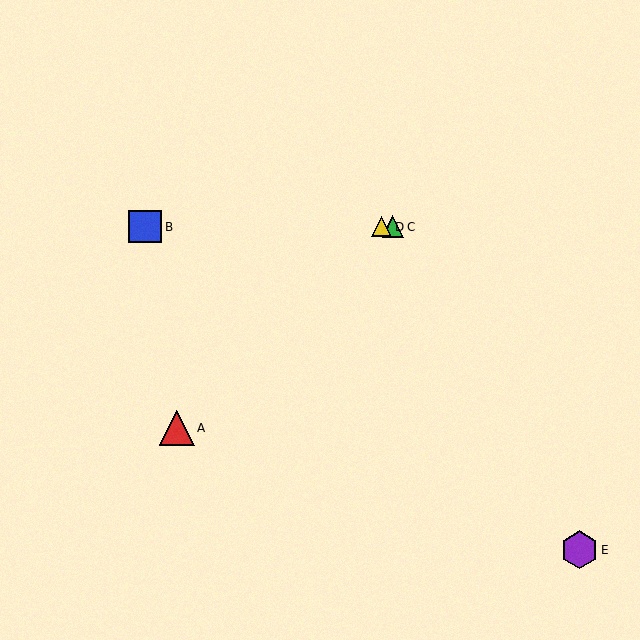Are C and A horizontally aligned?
No, C is at y≈227 and A is at y≈428.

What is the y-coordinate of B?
Object B is at y≈227.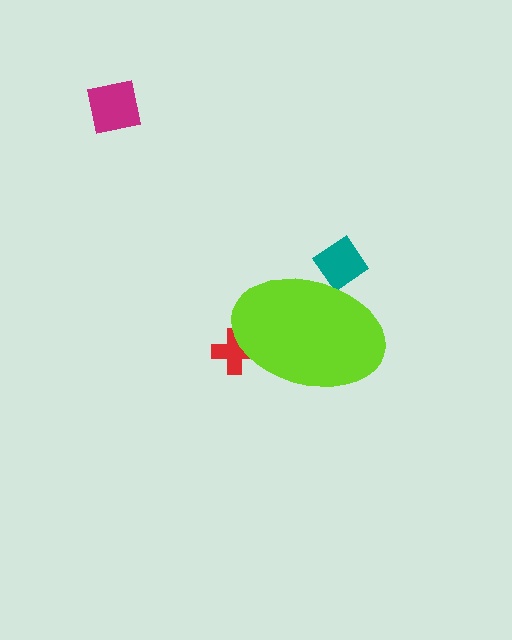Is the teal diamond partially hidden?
Yes, the teal diamond is partially hidden behind the lime ellipse.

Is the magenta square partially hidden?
No, the magenta square is fully visible.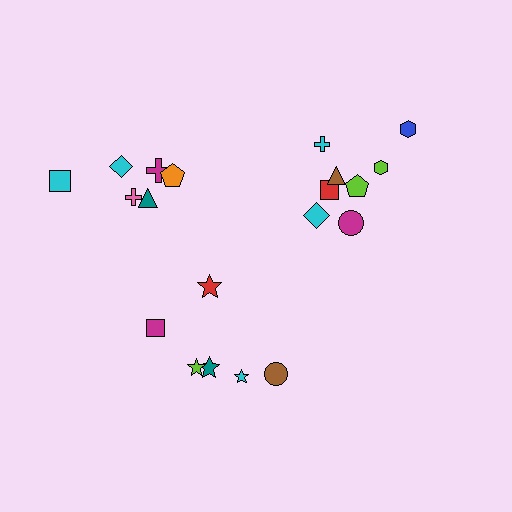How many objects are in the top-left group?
There are 6 objects.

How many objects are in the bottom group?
There are 6 objects.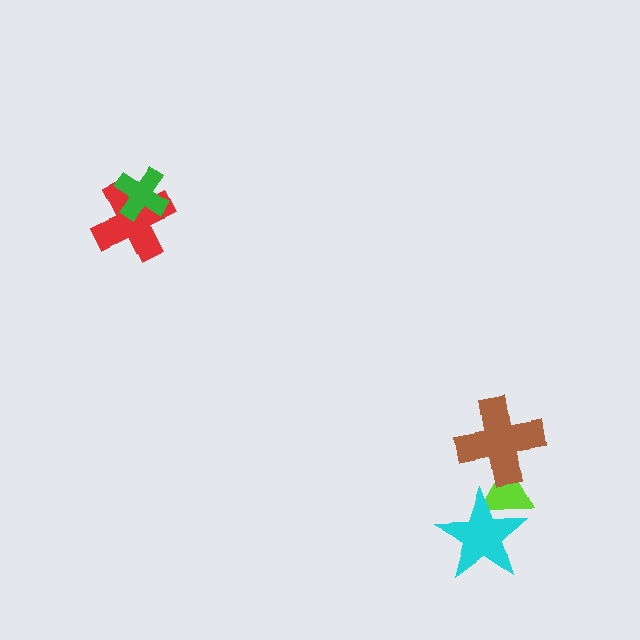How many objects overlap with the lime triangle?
2 objects overlap with the lime triangle.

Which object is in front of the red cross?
The green cross is in front of the red cross.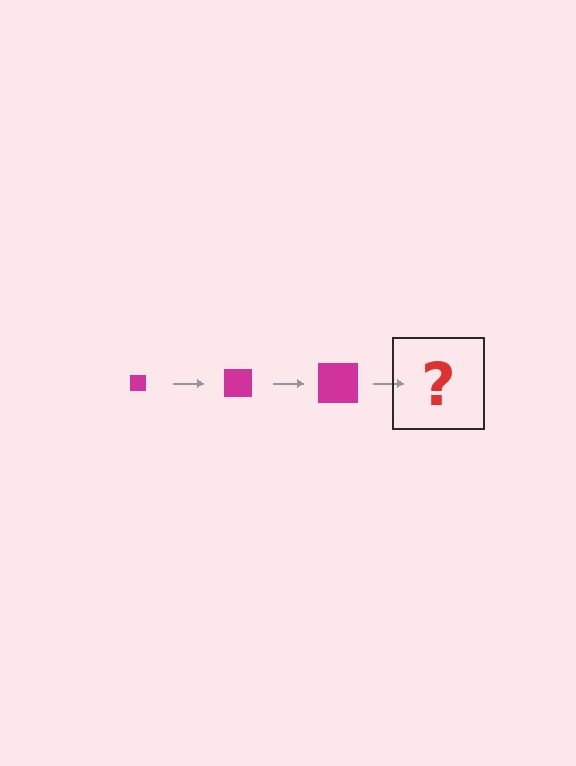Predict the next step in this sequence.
The next step is a magenta square, larger than the previous one.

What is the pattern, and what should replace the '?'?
The pattern is that the square gets progressively larger each step. The '?' should be a magenta square, larger than the previous one.